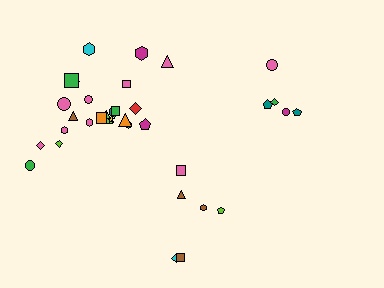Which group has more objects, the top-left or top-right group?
The top-left group.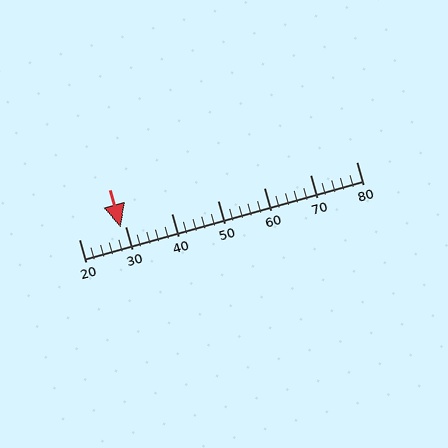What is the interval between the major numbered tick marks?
The major tick marks are spaced 10 units apart.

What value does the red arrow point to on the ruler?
The red arrow points to approximately 29.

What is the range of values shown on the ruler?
The ruler shows values from 20 to 80.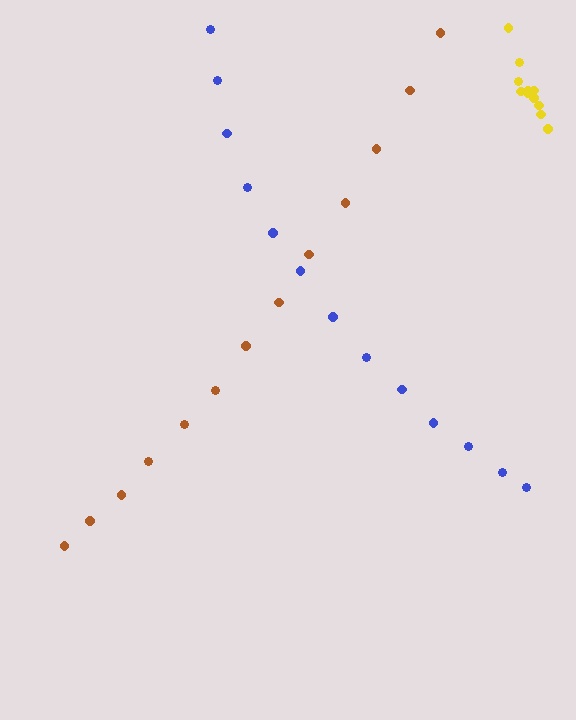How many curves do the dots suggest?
There are 3 distinct paths.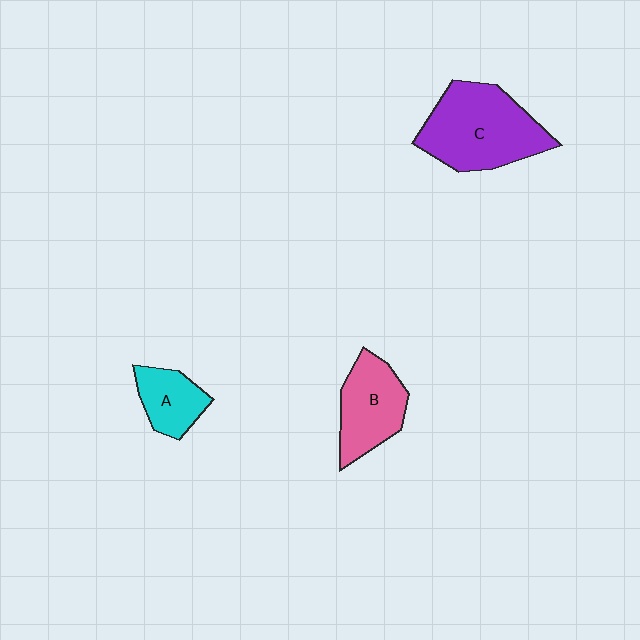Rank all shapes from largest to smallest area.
From largest to smallest: C (purple), B (pink), A (cyan).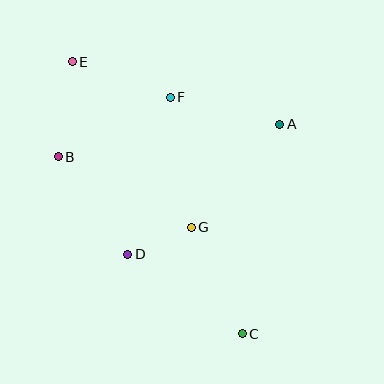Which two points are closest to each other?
Points D and G are closest to each other.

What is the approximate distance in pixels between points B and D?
The distance between B and D is approximately 120 pixels.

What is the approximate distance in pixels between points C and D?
The distance between C and D is approximately 139 pixels.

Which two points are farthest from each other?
Points C and E are farthest from each other.